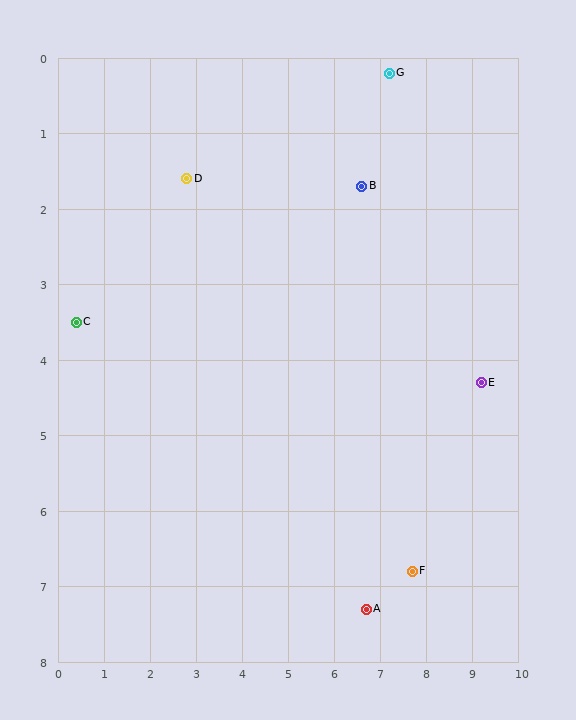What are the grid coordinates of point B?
Point B is at approximately (6.6, 1.7).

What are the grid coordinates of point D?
Point D is at approximately (2.8, 1.6).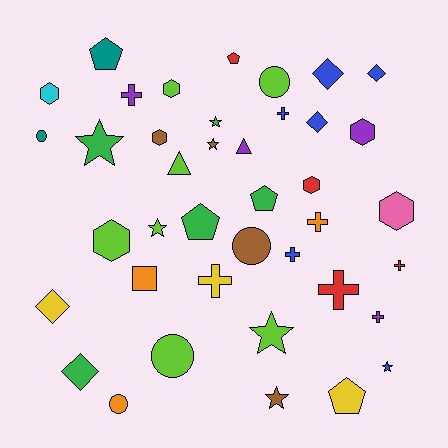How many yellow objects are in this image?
There are 3 yellow objects.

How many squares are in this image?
There is 1 square.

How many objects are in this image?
There are 40 objects.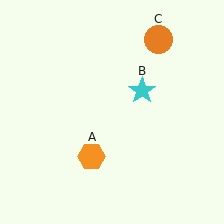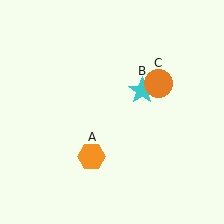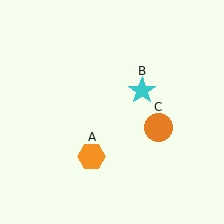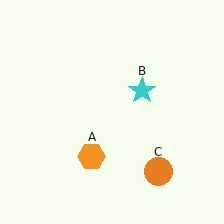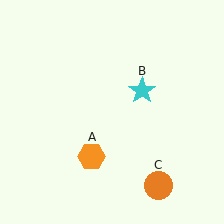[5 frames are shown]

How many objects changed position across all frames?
1 object changed position: orange circle (object C).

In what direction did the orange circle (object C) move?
The orange circle (object C) moved down.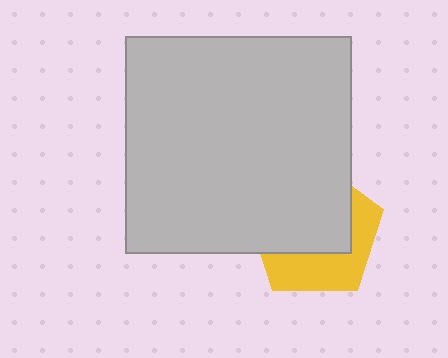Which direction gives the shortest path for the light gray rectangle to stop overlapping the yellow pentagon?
Moving toward the upper-left gives the shortest separation.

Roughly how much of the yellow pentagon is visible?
A small part of it is visible (roughly 41%).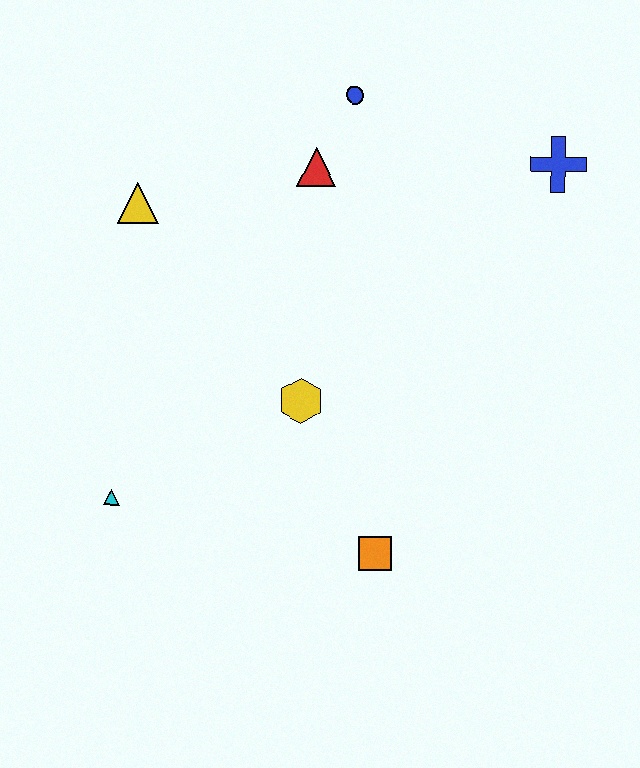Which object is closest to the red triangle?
The blue circle is closest to the red triangle.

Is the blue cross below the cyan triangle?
No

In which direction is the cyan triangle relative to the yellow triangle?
The cyan triangle is below the yellow triangle.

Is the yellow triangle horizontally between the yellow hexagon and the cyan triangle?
Yes